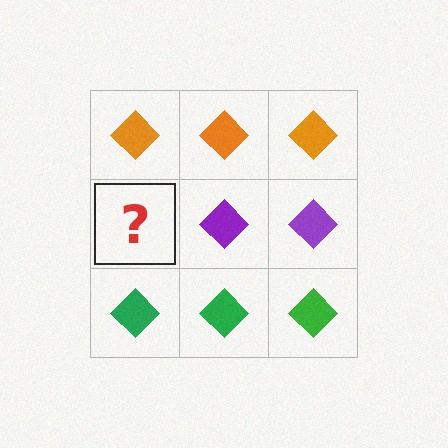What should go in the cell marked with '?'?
The missing cell should contain a purple diamond.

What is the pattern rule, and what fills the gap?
The rule is that each row has a consistent color. The gap should be filled with a purple diamond.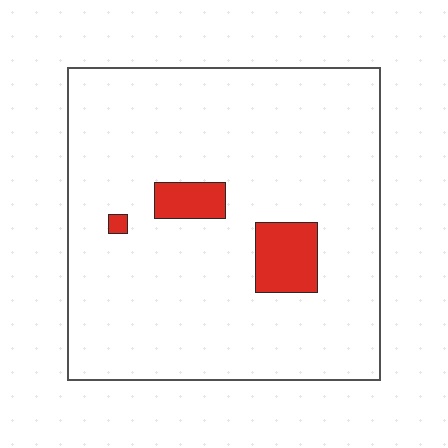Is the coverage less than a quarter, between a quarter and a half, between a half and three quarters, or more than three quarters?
Less than a quarter.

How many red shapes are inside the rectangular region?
3.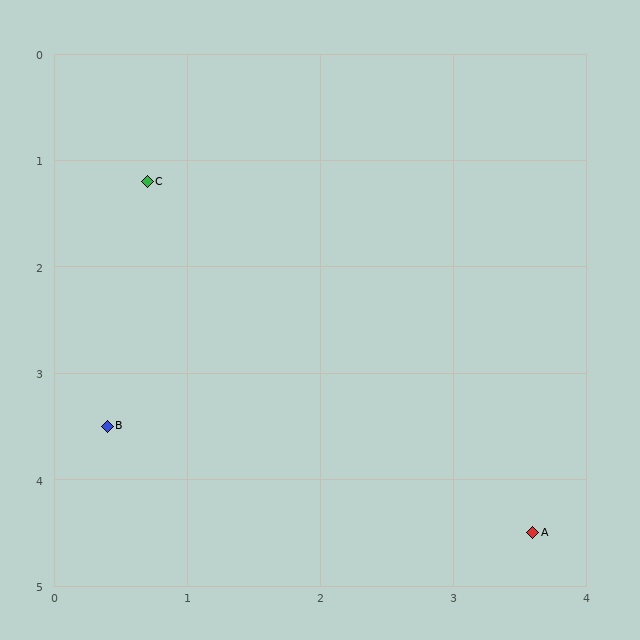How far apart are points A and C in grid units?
Points A and C are about 4.4 grid units apart.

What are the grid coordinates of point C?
Point C is at approximately (0.7, 1.2).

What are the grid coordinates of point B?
Point B is at approximately (0.4, 3.5).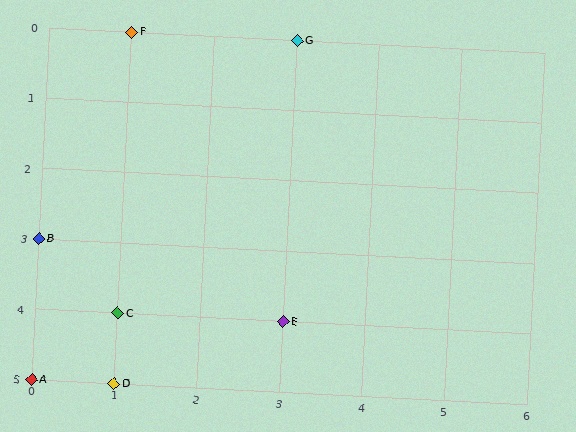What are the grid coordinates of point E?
Point E is at grid coordinates (3, 4).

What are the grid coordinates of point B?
Point B is at grid coordinates (0, 3).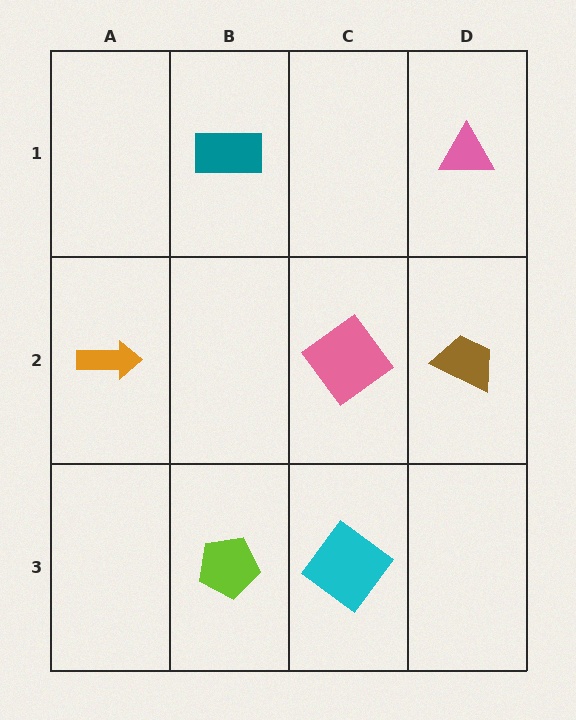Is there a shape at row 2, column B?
No, that cell is empty.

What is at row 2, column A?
An orange arrow.